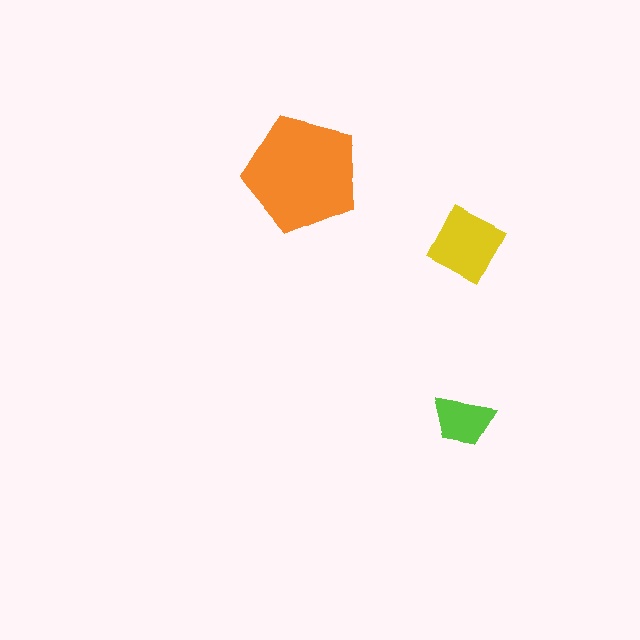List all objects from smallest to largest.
The lime trapezoid, the yellow square, the orange pentagon.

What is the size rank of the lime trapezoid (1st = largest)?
3rd.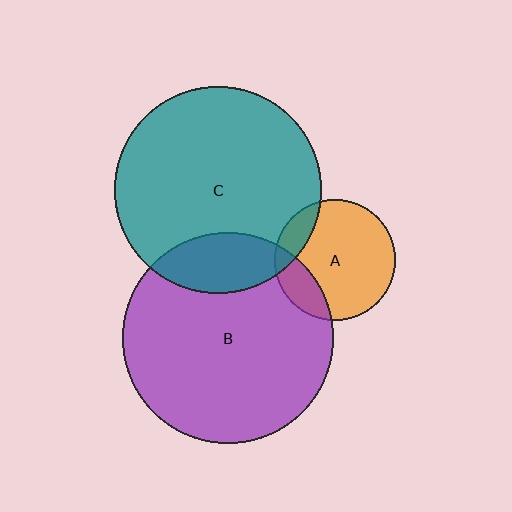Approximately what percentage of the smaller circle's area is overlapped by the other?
Approximately 15%.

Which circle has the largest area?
Circle B (purple).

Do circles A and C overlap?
Yes.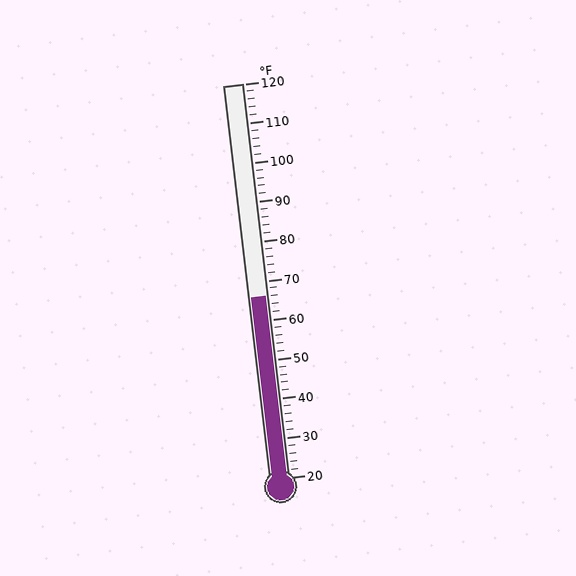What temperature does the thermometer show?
The thermometer shows approximately 66°F.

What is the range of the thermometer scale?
The thermometer scale ranges from 20°F to 120°F.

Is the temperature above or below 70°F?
The temperature is below 70°F.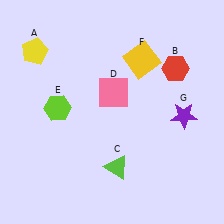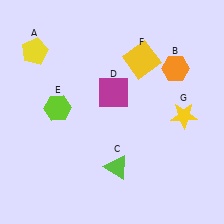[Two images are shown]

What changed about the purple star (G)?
In Image 1, G is purple. In Image 2, it changed to yellow.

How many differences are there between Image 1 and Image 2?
There are 3 differences between the two images.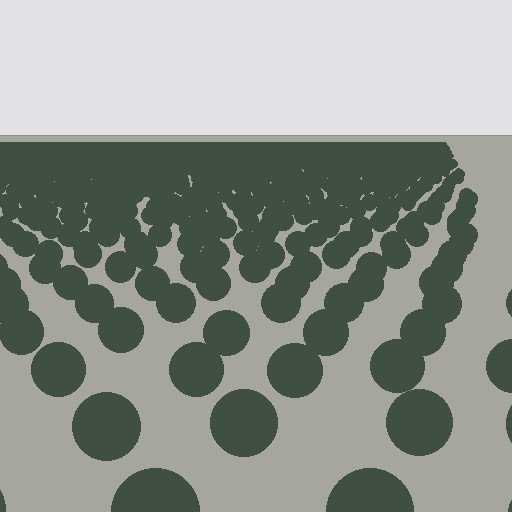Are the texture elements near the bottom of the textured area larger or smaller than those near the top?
Larger. Near the bottom, elements are closer to the viewer and appear at a bigger on-screen size.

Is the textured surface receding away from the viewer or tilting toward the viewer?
The surface is receding away from the viewer. Texture elements get smaller and denser toward the top.